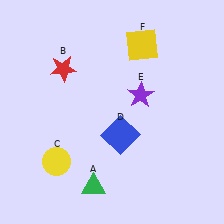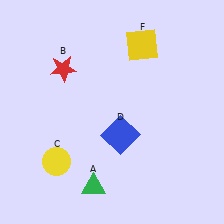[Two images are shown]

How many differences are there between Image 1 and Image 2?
There is 1 difference between the two images.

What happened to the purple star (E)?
The purple star (E) was removed in Image 2. It was in the top-right area of Image 1.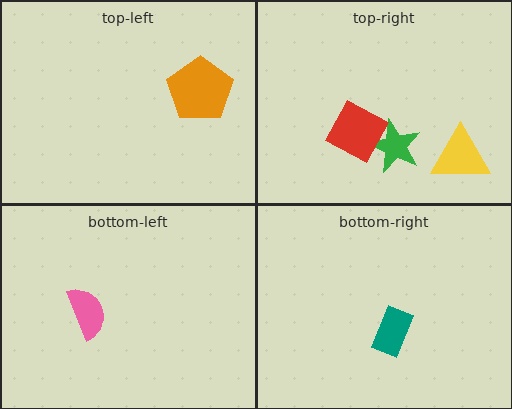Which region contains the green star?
The top-right region.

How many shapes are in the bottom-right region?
1.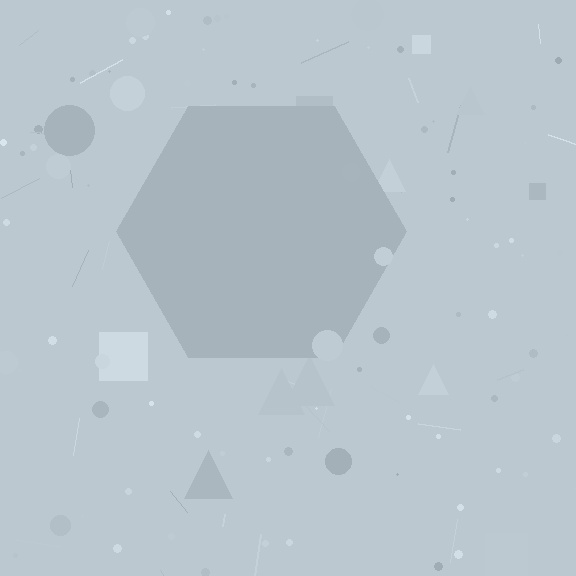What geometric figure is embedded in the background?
A hexagon is embedded in the background.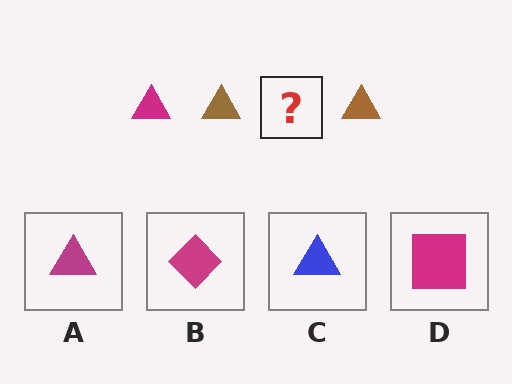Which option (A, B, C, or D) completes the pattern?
A.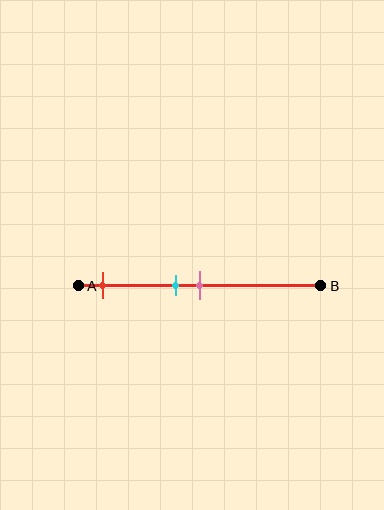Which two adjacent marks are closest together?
The cyan and pink marks are the closest adjacent pair.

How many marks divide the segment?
There are 3 marks dividing the segment.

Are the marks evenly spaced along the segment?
No, the marks are not evenly spaced.